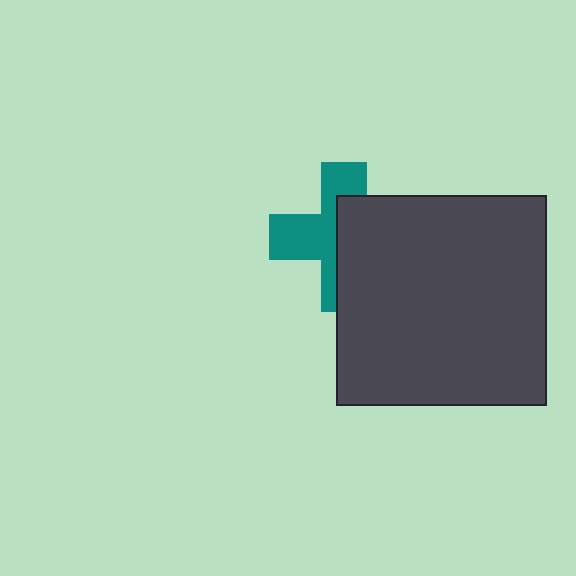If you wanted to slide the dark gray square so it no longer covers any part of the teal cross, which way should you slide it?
Slide it right — that is the most direct way to separate the two shapes.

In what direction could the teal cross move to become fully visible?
The teal cross could move left. That would shift it out from behind the dark gray square entirely.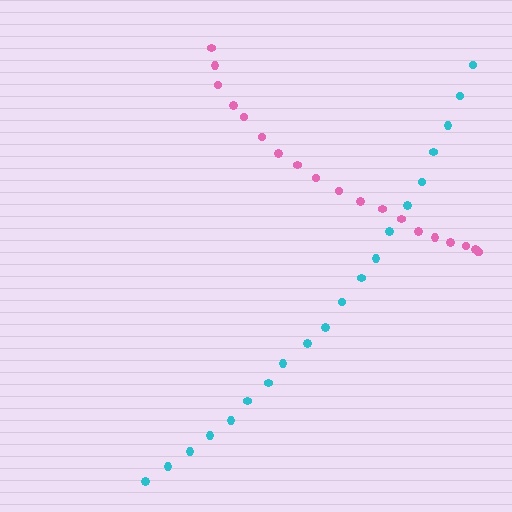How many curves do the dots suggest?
There are 2 distinct paths.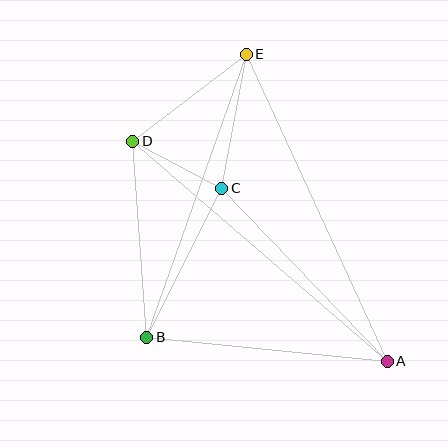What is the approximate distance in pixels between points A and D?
The distance between A and D is approximately 337 pixels.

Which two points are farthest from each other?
Points A and E are farthest from each other.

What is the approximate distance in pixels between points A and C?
The distance between A and C is approximately 240 pixels.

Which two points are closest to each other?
Points C and D are closest to each other.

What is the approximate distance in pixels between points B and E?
The distance between B and E is approximately 300 pixels.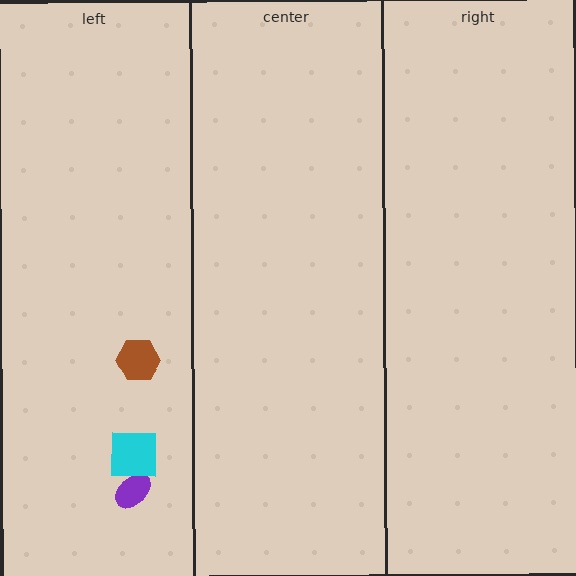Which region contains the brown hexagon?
The left region.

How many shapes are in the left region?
3.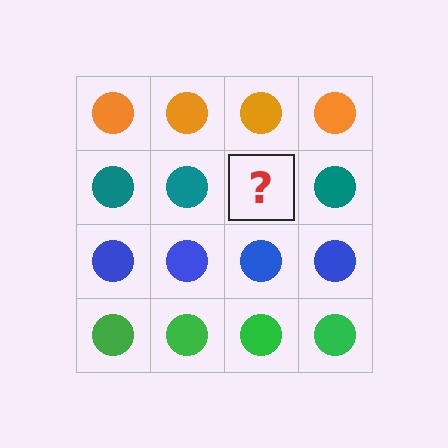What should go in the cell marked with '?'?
The missing cell should contain a teal circle.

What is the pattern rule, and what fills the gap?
The rule is that each row has a consistent color. The gap should be filled with a teal circle.